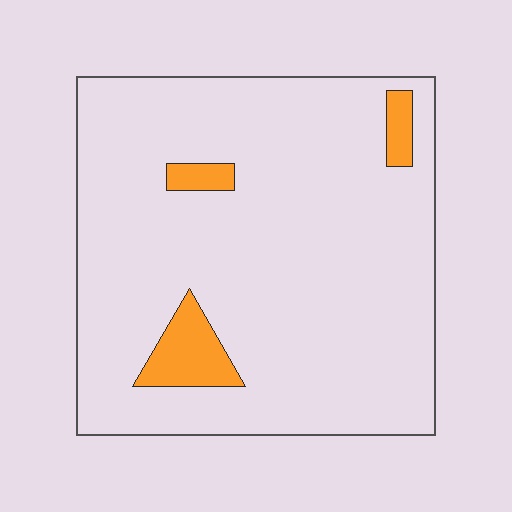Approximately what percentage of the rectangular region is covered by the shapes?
Approximately 5%.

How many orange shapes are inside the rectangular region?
3.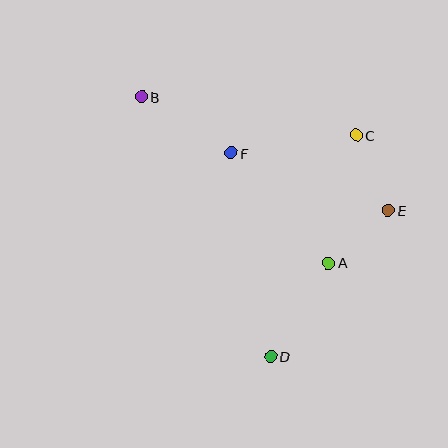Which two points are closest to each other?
Points A and E are closest to each other.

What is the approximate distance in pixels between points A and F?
The distance between A and F is approximately 147 pixels.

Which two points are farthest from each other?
Points B and D are farthest from each other.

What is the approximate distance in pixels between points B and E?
The distance between B and E is approximately 271 pixels.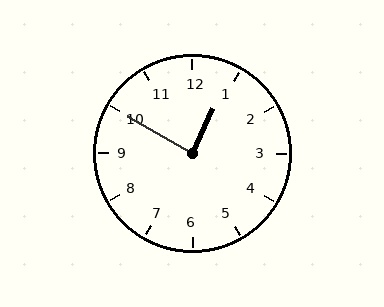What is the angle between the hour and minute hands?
Approximately 85 degrees.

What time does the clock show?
12:50.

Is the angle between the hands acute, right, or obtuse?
It is right.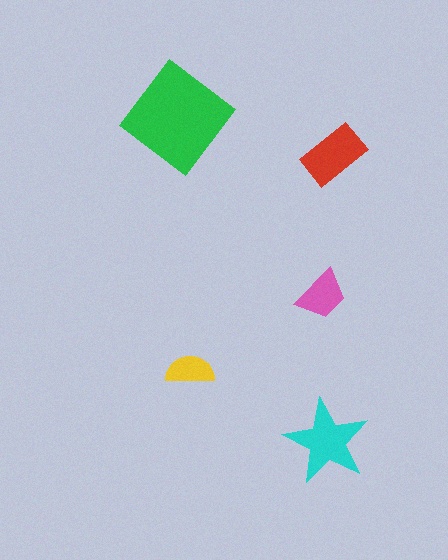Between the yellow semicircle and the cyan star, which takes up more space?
The cyan star.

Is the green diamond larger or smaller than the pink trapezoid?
Larger.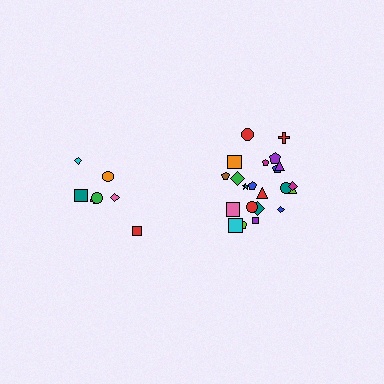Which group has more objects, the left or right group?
The right group.